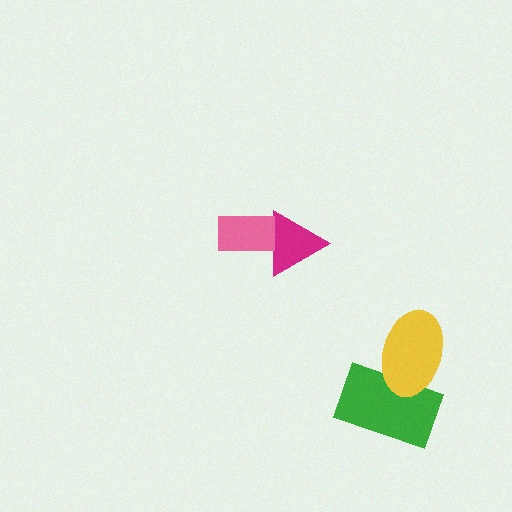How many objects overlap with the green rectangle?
1 object overlaps with the green rectangle.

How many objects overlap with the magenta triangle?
1 object overlaps with the magenta triangle.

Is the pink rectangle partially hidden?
No, no other shape covers it.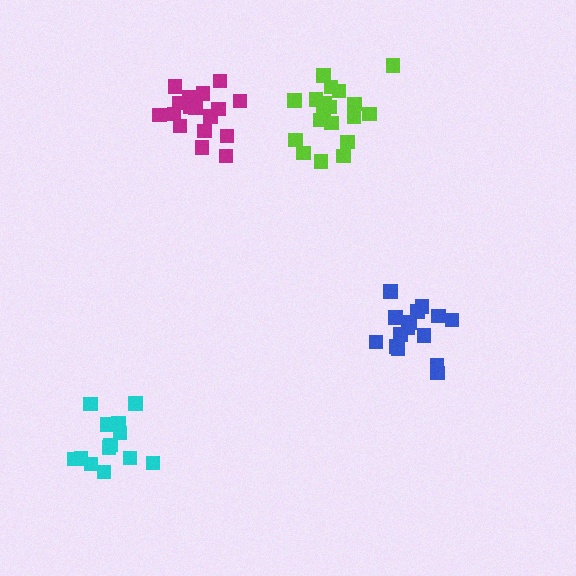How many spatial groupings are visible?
There are 4 spatial groupings.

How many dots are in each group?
Group 1: 14 dots, Group 2: 17 dots, Group 3: 16 dots, Group 4: 19 dots (66 total).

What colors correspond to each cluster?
The clusters are colored: cyan, magenta, blue, lime.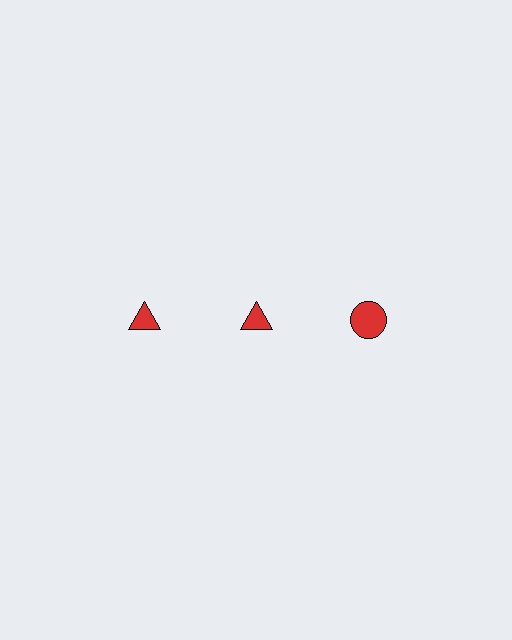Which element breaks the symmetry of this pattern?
The red circle in the top row, center column breaks the symmetry. All other shapes are red triangles.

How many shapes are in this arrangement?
There are 3 shapes arranged in a grid pattern.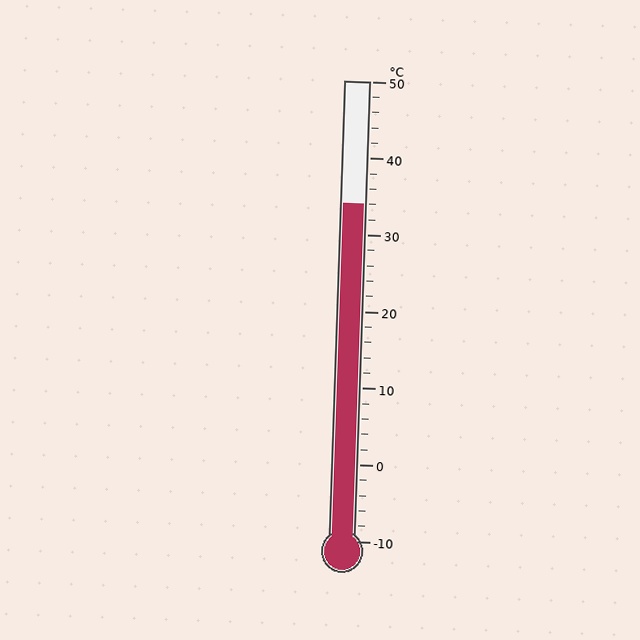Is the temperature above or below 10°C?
The temperature is above 10°C.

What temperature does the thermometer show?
The thermometer shows approximately 34°C.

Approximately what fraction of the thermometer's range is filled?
The thermometer is filled to approximately 75% of its range.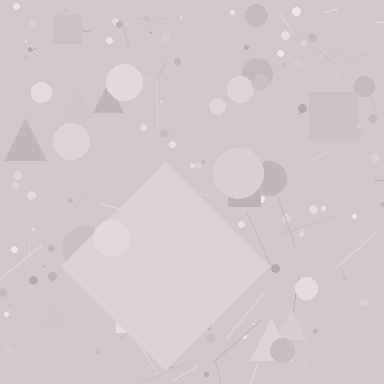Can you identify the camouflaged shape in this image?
The camouflaged shape is a diamond.